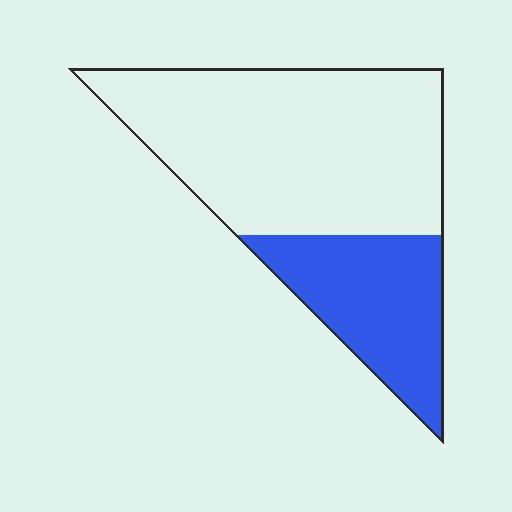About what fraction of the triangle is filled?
About one third (1/3).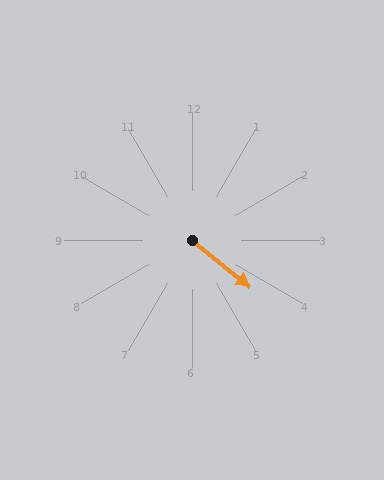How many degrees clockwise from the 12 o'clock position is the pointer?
Approximately 129 degrees.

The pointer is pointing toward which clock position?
Roughly 4 o'clock.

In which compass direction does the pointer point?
Southeast.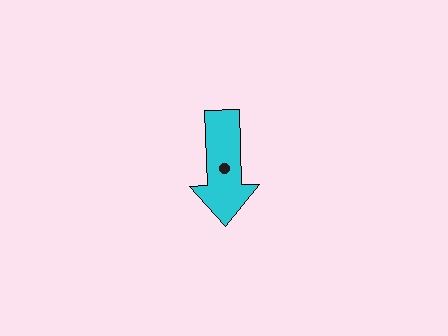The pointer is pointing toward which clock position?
Roughly 6 o'clock.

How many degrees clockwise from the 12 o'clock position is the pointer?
Approximately 178 degrees.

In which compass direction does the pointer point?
South.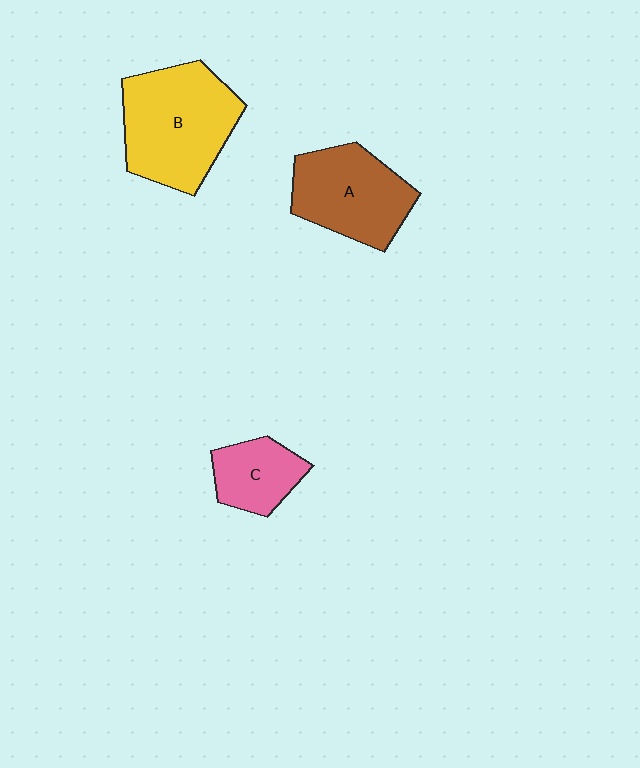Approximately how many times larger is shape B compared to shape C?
Approximately 2.2 times.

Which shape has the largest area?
Shape B (yellow).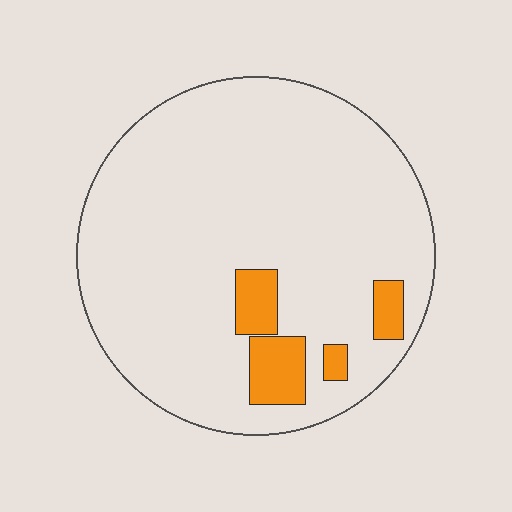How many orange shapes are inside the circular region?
4.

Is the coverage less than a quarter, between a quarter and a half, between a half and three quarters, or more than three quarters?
Less than a quarter.